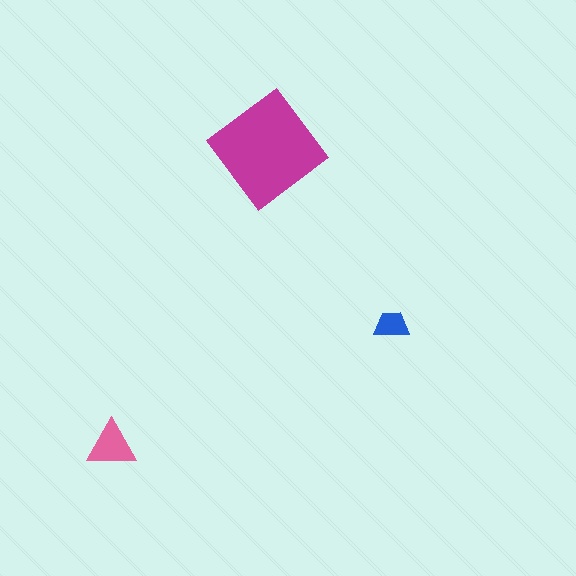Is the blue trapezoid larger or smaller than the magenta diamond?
Smaller.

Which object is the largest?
The magenta diamond.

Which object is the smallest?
The blue trapezoid.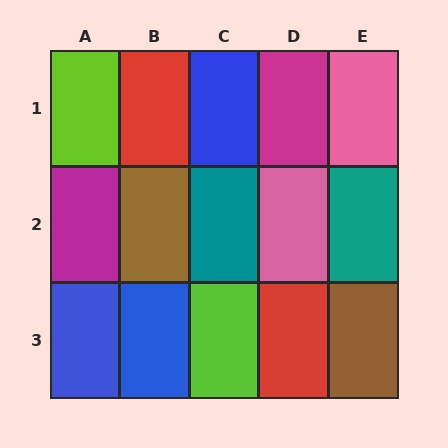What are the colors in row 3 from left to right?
Blue, blue, lime, red, brown.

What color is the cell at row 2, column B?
Brown.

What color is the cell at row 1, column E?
Pink.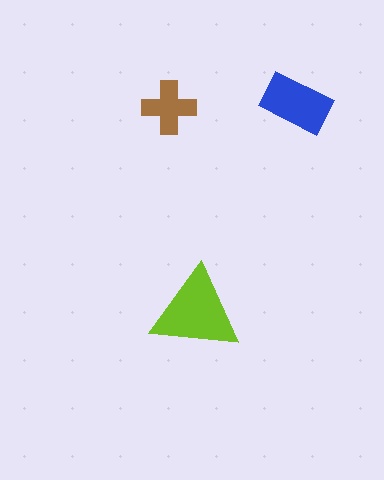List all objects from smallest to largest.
The brown cross, the blue rectangle, the lime triangle.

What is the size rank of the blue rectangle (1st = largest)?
2nd.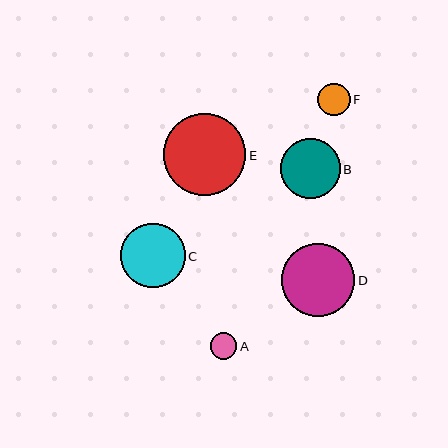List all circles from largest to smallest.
From largest to smallest: E, D, C, B, F, A.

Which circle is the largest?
Circle E is the largest with a size of approximately 82 pixels.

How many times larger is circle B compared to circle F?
Circle B is approximately 1.8 times the size of circle F.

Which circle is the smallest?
Circle A is the smallest with a size of approximately 27 pixels.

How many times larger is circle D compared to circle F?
Circle D is approximately 2.3 times the size of circle F.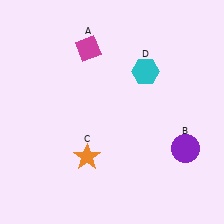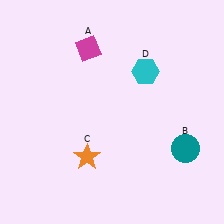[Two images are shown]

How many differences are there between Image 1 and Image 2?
There is 1 difference between the two images.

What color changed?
The circle (B) changed from purple in Image 1 to teal in Image 2.